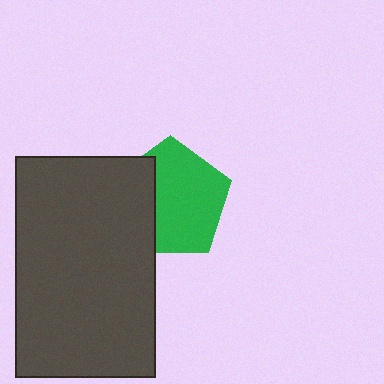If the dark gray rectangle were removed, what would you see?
You would see the complete green pentagon.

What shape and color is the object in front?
The object in front is a dark gray rectangle.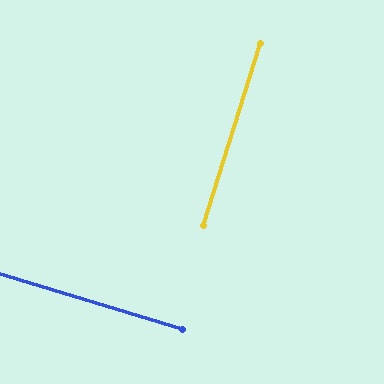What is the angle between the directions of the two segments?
Approximately 89 degrees.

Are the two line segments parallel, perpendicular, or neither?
Perpendicular — they meet at approximately 89°.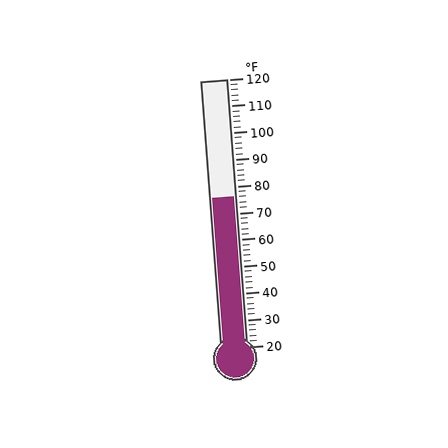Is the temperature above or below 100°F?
The temperature is below 100°F.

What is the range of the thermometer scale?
The thermometer scale ranges from 20°F to 120°F.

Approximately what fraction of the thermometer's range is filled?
The thermometer is filled to approximately 55% of its range.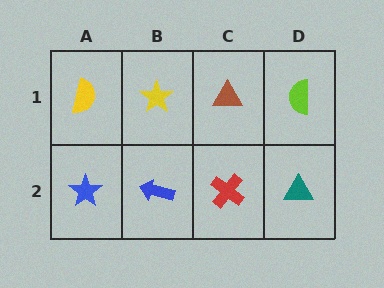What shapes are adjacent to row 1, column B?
A blue arrow (row 2, column B), a yellow semicircle (row 1, column A), a brown triangle (row 1, column C).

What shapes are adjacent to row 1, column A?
A blue star (row 2, column A), a yellow star (row 1, column B).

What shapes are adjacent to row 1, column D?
A teal triangle (row 2, column D), a brown triangle (row 1, column C).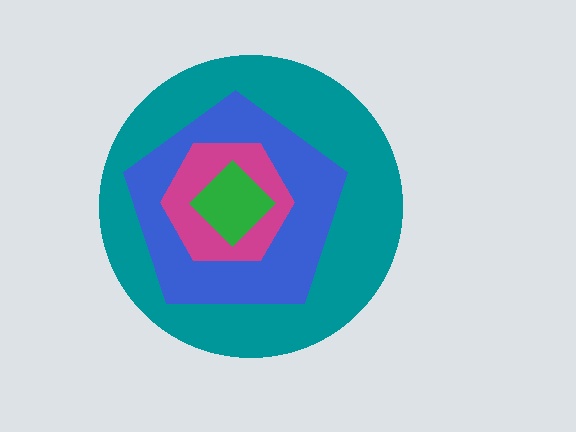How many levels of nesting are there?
4.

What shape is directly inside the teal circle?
The blue pentagon.